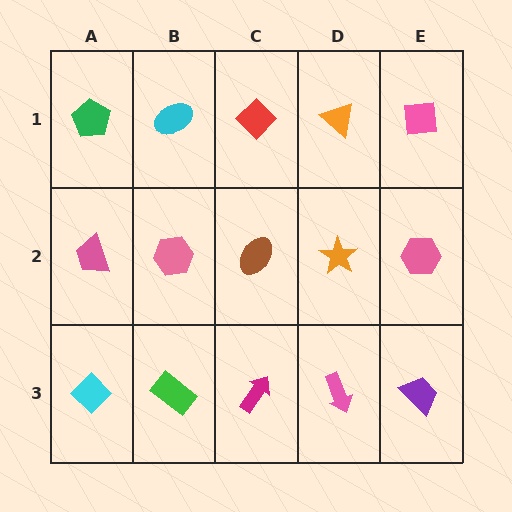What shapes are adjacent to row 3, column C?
A brown ellipse (row 2, column C), a green rectangle (row 3, column B), a pink arrow (row 3, column D).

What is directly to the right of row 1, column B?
A red diamond.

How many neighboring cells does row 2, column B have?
4.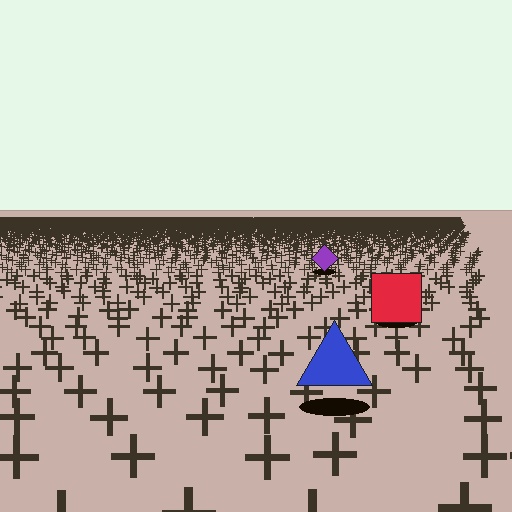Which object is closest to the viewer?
The blue triangle is closest. The texture marks near it are larger and more spread out.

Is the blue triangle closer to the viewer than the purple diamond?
Yes. The blue triangle is closer — you can tell from the texture gradient: the ground texture is coarser near it.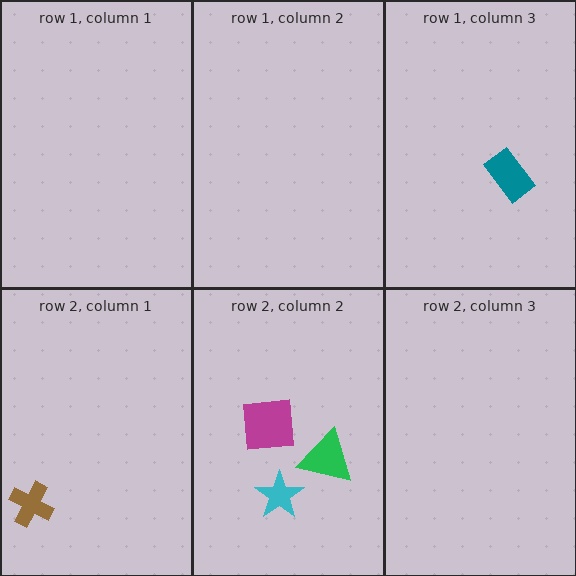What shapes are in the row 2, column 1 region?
The brown cross.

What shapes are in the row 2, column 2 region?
The green triangle, the magenta square, the cyan star.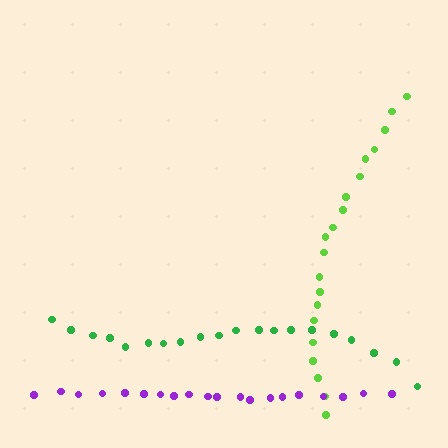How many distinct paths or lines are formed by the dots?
There are 3 distinct paths.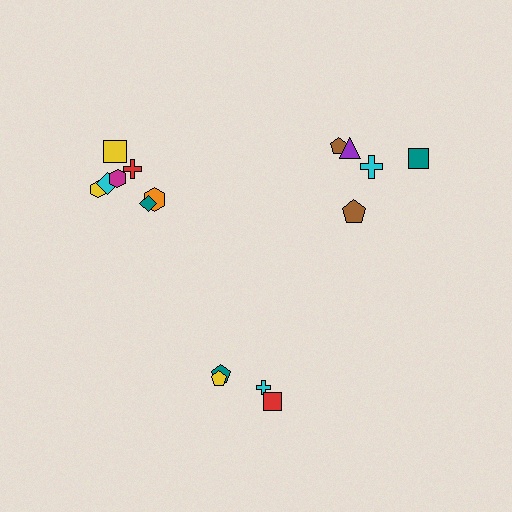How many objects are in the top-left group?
There are 7 objects.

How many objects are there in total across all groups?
There are 16 objects.